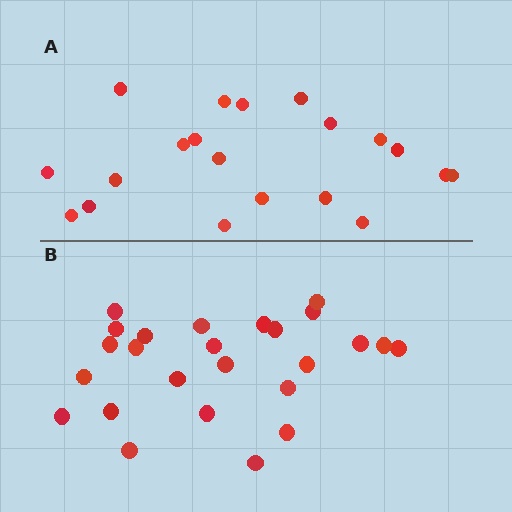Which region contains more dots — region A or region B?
Region B (the bottom region) has more dots.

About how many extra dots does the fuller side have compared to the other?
Region B has about 5 more dots than region A.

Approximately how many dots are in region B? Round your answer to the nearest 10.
About 20 dots. (The exact count is 25, which rounds to 20.)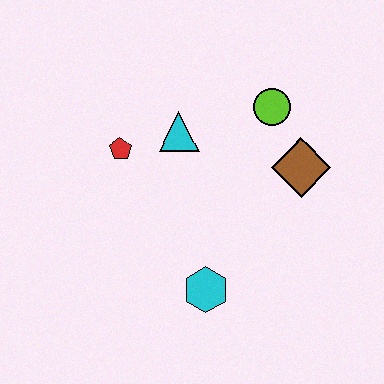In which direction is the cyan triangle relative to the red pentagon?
The cyan triangle is to the right of the red pentagon.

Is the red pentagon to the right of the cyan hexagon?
No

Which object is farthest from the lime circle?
The cyan hexagon is farthest from the lime circle.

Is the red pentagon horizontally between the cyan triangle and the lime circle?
No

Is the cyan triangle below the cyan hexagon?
No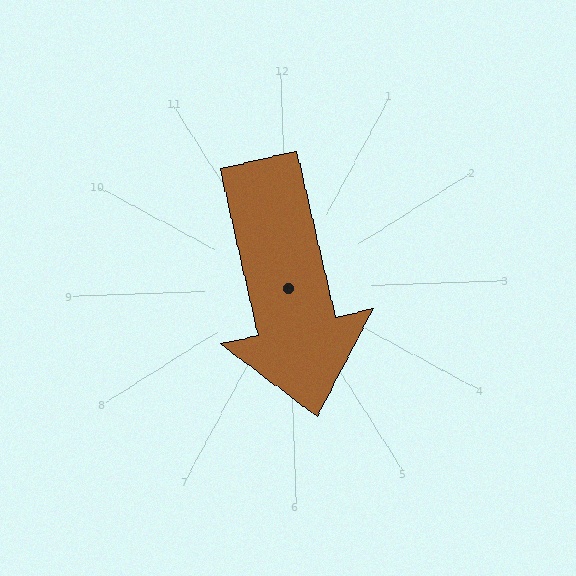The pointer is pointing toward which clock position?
Roughly 6 o'clock.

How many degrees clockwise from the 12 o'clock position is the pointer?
Approximately 169 degrees.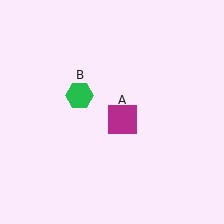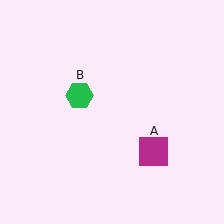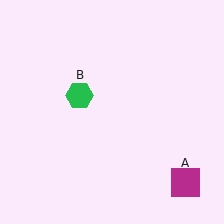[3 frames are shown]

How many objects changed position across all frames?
1 object changed position: magenta square (object A).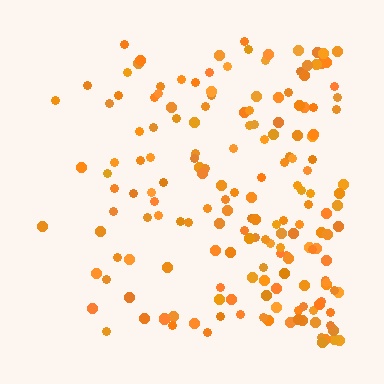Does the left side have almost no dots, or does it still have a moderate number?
Still a moderate number, just noticeably fewer than the right.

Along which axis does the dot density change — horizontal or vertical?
Horizontal.